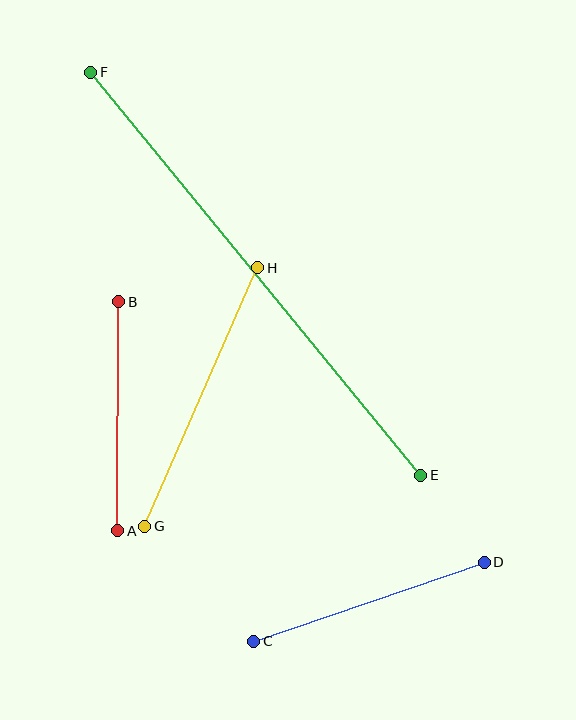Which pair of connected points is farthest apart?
Points E and F are farthest apart.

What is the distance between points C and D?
The distance is approximately 244 pixels.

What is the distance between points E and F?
The distance is approximately 521 pixels.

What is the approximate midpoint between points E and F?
The midpoint is at approximately (256, 274) pixels.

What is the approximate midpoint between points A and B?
The midpoint is at approximately (118, 416) pixels.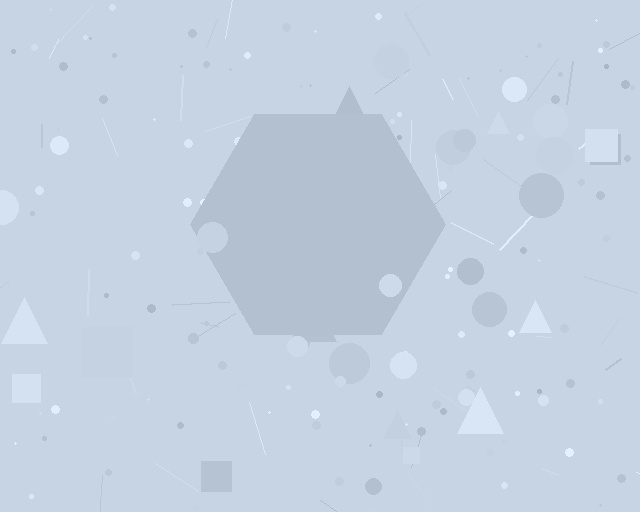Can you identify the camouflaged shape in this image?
The camouflaged shape is a hexagon.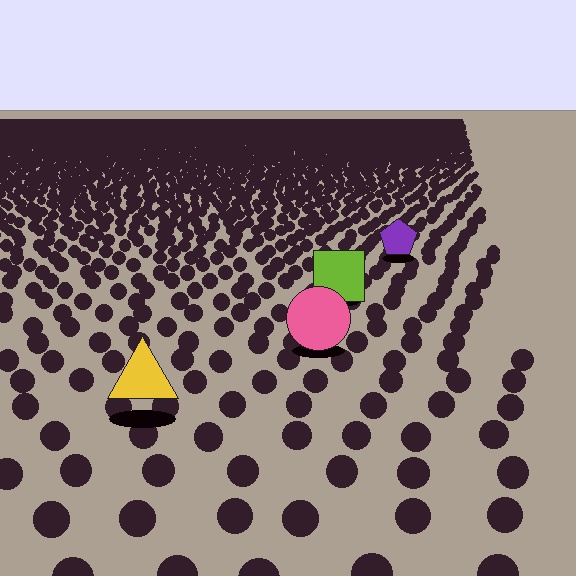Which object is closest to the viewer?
The yellow triangle is closest. The texture marks near it are larger and more spread out.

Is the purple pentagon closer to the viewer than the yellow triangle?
No. The yellow triangle is closer — you can tell from the texture gradient: the ground texture is coarser near it.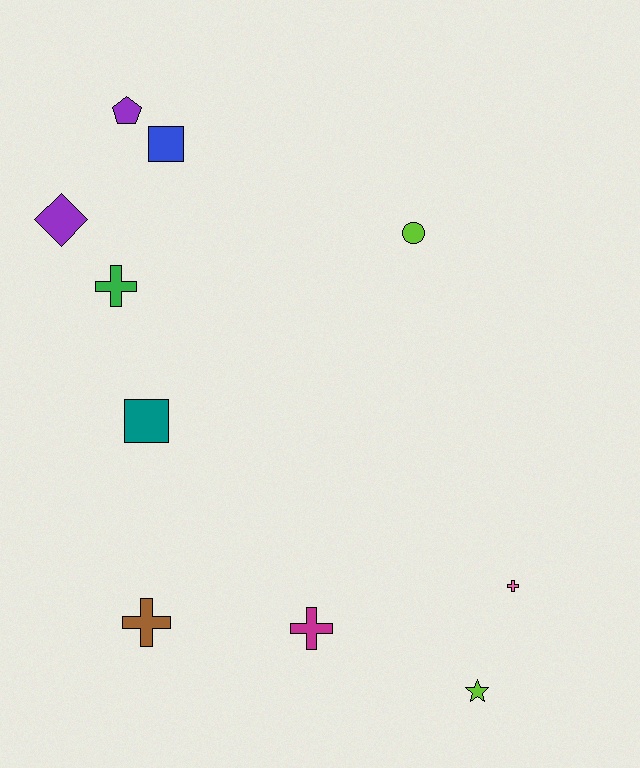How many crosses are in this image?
There are 4 crosses.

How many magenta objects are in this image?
There is 1 magenta object.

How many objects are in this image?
There are 10 objects.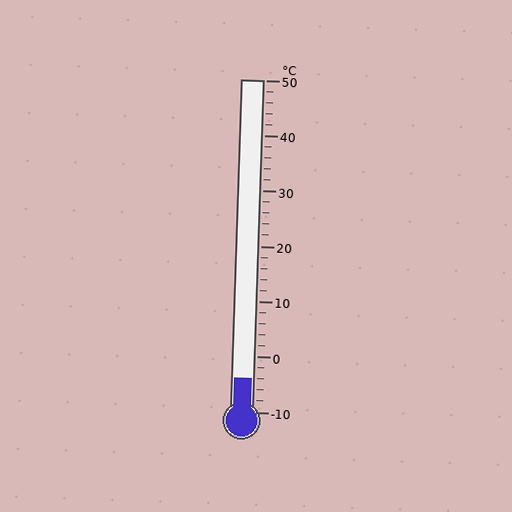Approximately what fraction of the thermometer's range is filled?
The thermometer is filled to approximately 10% of its range.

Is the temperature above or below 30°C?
The temperature is below 30°C.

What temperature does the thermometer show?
The thermometer shows approximately -4°C.